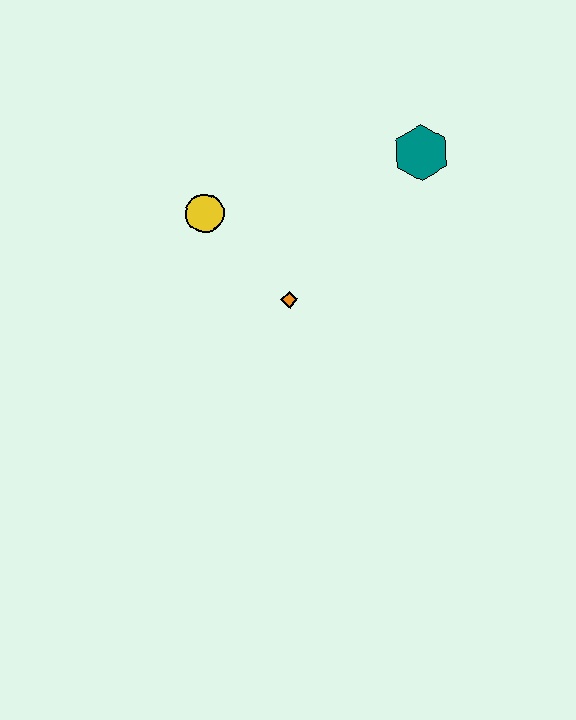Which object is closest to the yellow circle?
The orange diamond is closest to the yellow circle.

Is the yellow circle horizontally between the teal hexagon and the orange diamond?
No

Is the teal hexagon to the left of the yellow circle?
No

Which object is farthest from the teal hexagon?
The yellow circle is farthest from the teal hexagon.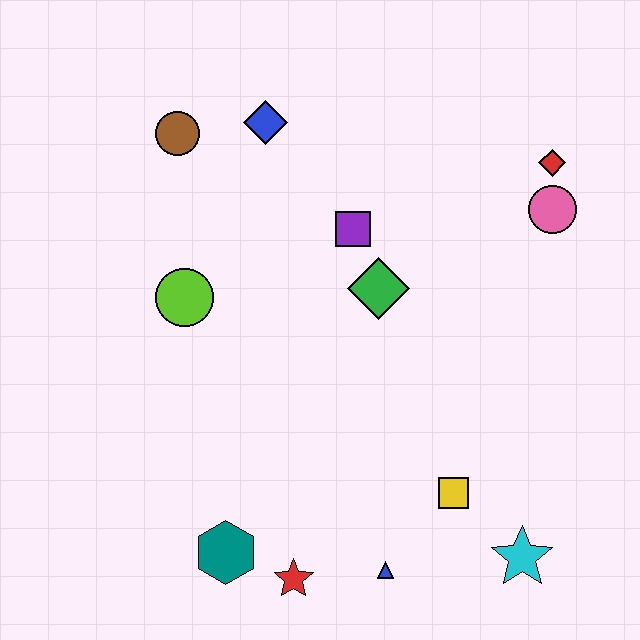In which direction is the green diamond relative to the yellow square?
The green diamond is above the yellow square.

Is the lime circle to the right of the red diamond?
No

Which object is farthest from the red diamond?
The teal hexagon is farthest from the red diamond.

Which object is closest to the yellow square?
The cyan star is closest to the yellow square.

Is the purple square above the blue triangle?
Yes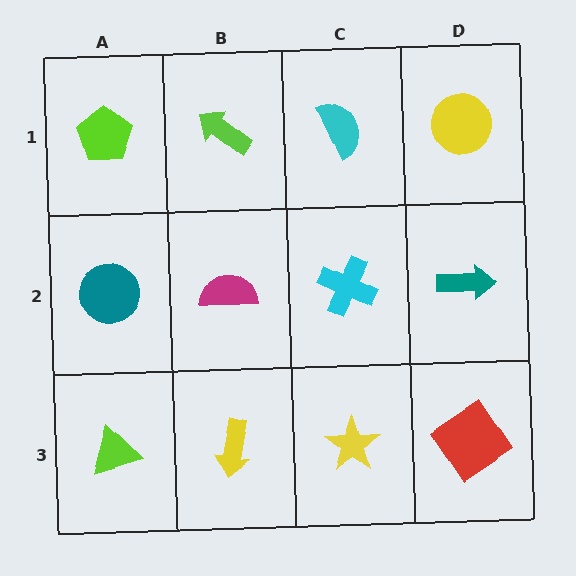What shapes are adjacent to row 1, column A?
A teal circle (row 2, column A), a lime arrow (row 1, column B).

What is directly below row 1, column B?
A magenta semicircle.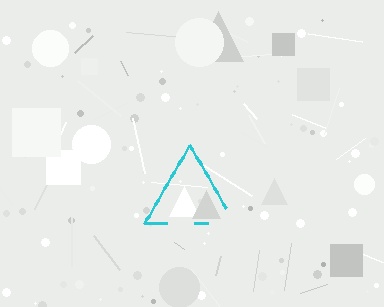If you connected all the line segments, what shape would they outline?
They would outline a triangle.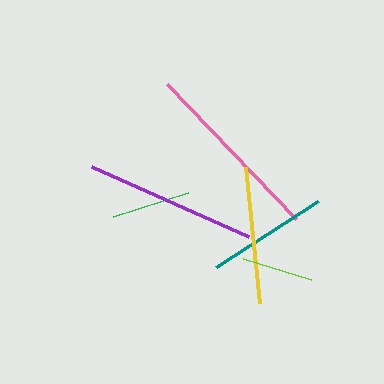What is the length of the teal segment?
The teal segment is approximately 121 pixels long.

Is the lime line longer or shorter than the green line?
The green line is longer than the lime line.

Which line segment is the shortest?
The lime line is the shortest at approximately 72 pixels.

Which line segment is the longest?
The pink line is the longest at approximately 187 pixels.